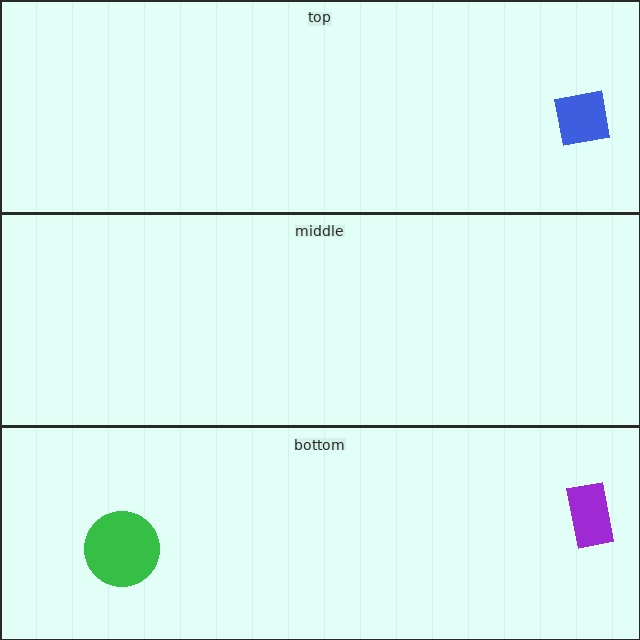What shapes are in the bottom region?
The green circle, the purple rectangle.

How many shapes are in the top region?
1.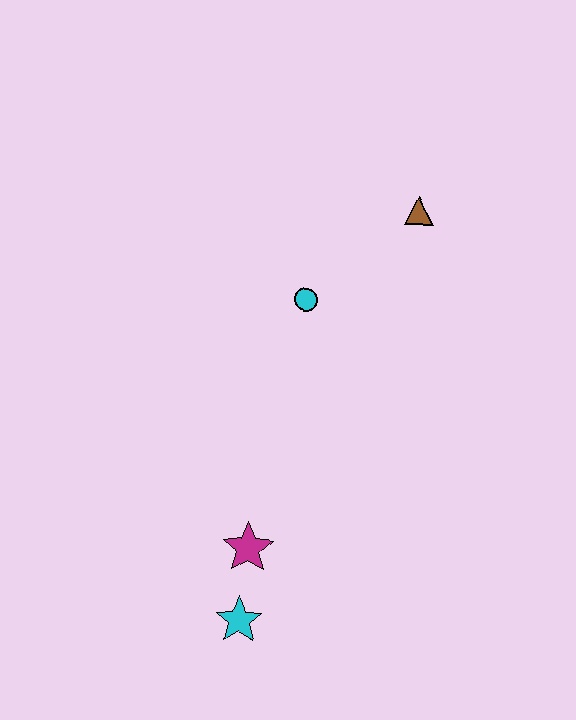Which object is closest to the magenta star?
The cyan star is closest to the magenta star.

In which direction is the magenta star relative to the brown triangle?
The magenta star is below the brown triangle.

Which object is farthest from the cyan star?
The brown triangle is farthest from the cyan star.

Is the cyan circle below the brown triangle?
Yes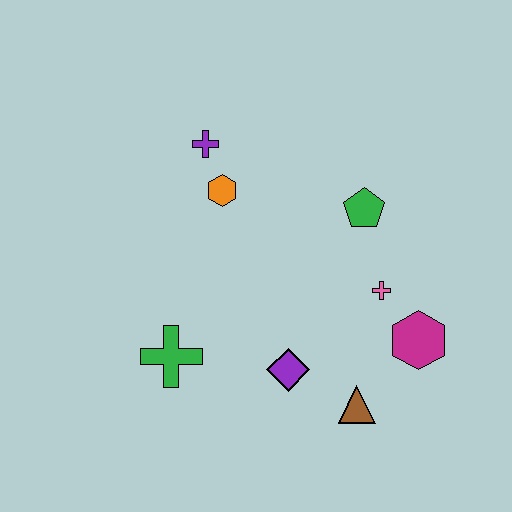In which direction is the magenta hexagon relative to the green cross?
The magenta hexagon is to the right of the green cross.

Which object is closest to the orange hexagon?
The purple cross is closest to the orange hexagon.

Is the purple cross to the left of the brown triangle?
Yes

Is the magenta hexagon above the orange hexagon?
No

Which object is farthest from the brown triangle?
The purple cross is farthest from the brown triangle.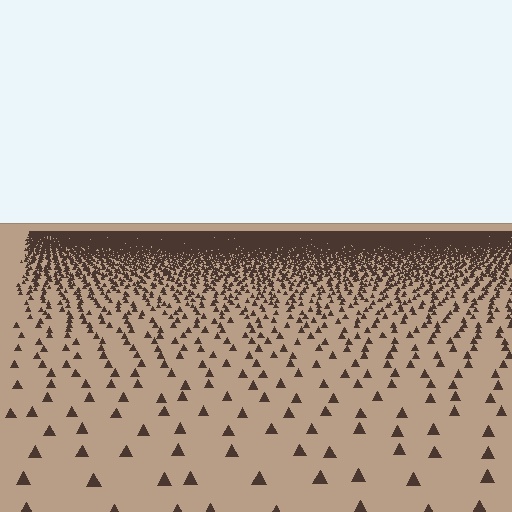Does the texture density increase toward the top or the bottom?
Density increases toward the top.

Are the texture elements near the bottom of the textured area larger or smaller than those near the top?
Larger. Near the bottom, elements are closer to the viewer and appear at a bigger on-screen size.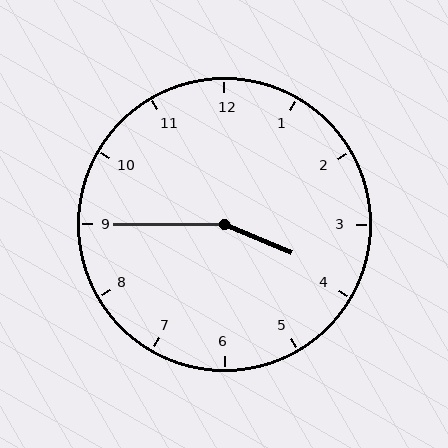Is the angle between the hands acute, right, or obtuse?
It is obtuse.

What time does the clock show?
3:45.